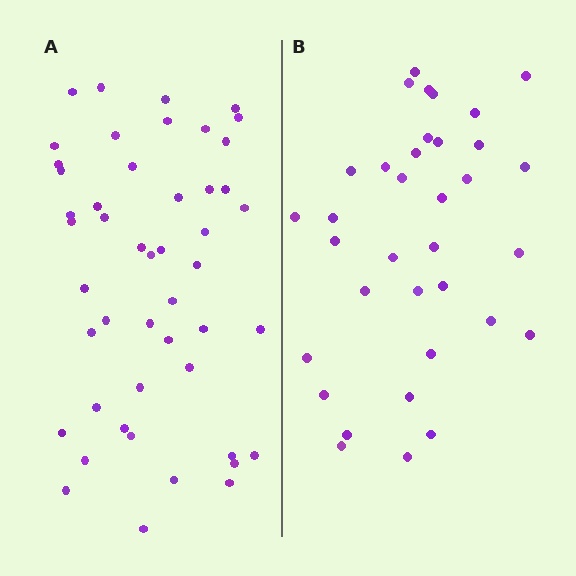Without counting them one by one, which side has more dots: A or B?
Region A (the left region) has more dots.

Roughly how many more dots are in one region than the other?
Region A has approximately 15 more dots than region B.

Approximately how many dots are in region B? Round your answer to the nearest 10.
About 40 dots. (The exact count is 35, which rounds to 40.)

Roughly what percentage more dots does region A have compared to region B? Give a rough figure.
About 35% more.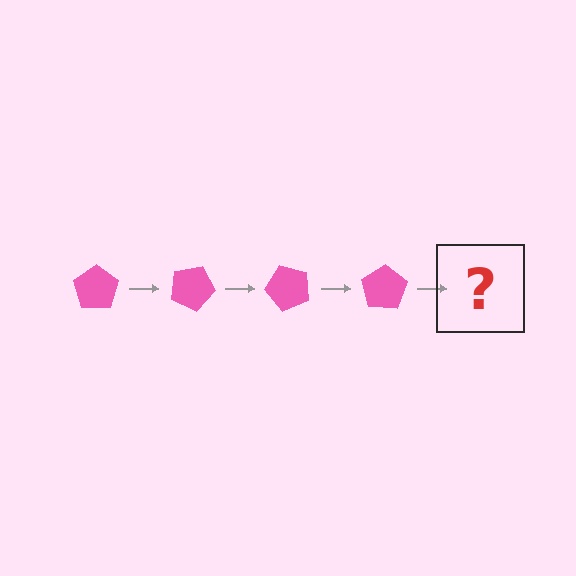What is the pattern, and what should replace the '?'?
The pattern is that the pentagon rotates 25 degrees each step. The '?' should be a pink pentagon rotated 100 degrees.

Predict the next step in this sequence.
The next step is a pink pentagon rotated 100 degrees.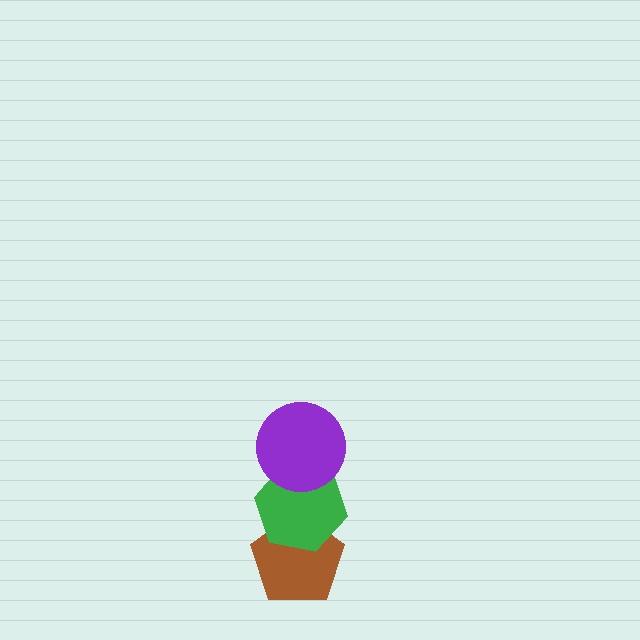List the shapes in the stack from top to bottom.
From top to bottom: the purple circle, the green hexagon, the brown pentagon.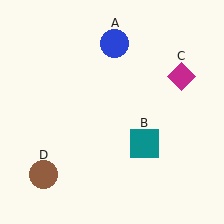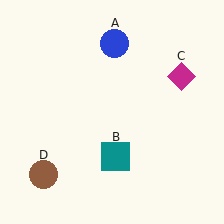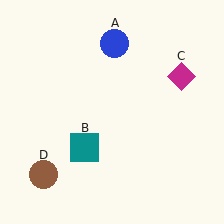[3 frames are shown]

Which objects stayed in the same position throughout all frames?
Blue circle (object A) and magenta diamond (object C) and brown circle (object D) remained stationary.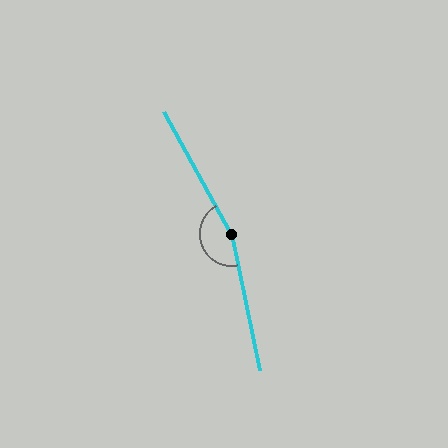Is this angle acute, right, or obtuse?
It is obtuse.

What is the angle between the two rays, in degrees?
Approximately 163 degrees.